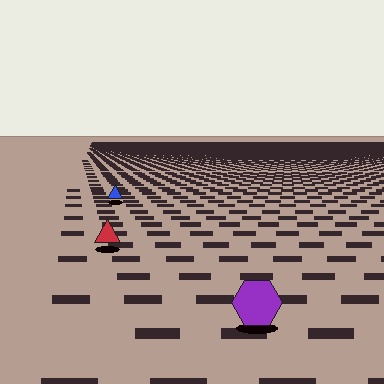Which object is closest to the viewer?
The purple hexagon is closest. The texture marks near it are larger and more spread out.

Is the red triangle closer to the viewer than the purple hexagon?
No. The purple hexagon is closer — you can tell from the texture gradient: the ground texture is coarser near it.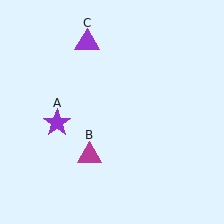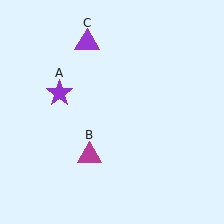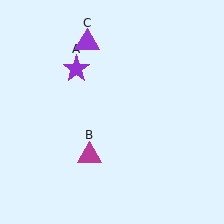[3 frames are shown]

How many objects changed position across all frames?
1 object changed position: purple star (object A).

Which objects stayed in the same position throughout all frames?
Magenta triangle (object B) and purple triangle (object C) remained stationary.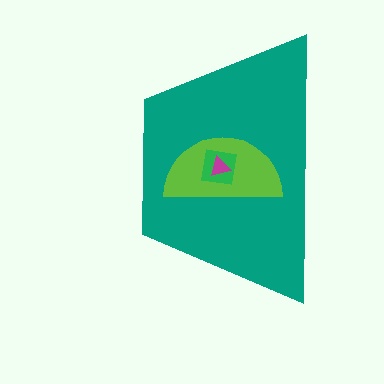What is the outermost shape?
The teal trapezoid.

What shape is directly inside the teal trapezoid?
The lime semicircle.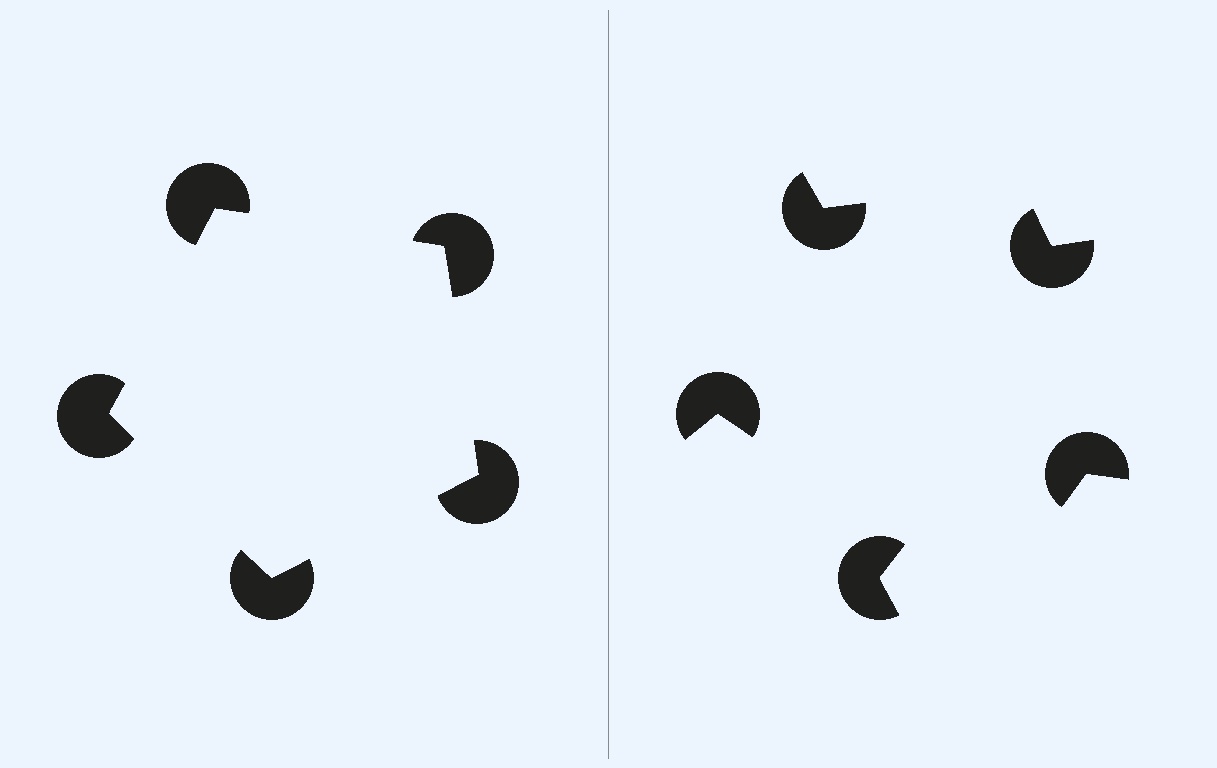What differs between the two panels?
The pac-man discs are positioned identically on both sides; only the wedge orientations differ. On the left they align to a pentagon; on the right they are misaligned.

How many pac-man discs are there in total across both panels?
10 — 5 on each side.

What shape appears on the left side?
An illusory pentagon.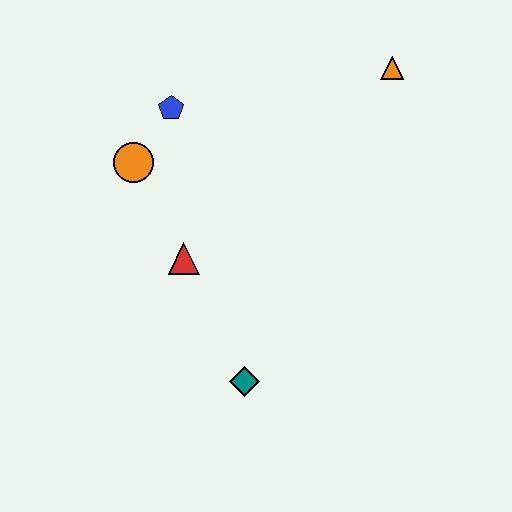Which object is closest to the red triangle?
The orange circle is closest to the red triangle.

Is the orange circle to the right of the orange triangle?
No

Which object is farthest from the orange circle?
The orange triangle is farthest from the orange circle.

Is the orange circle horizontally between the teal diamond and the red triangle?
No